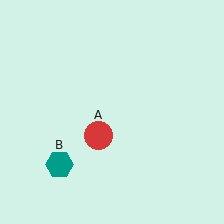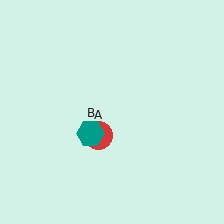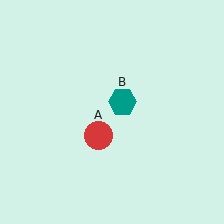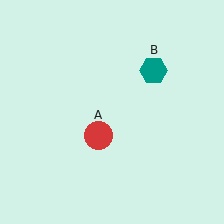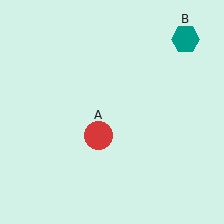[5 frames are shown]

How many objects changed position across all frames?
1 object changed position: teal hexagon (object B).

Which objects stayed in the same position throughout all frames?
Red circle (object A) remained stationary.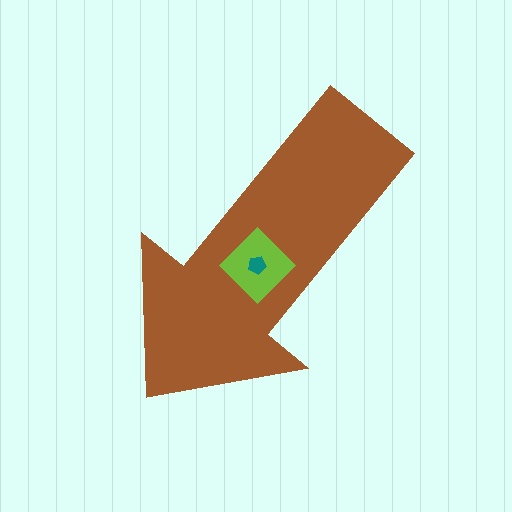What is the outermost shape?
The brown arrow.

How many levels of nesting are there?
3.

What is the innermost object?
The teal pentagon.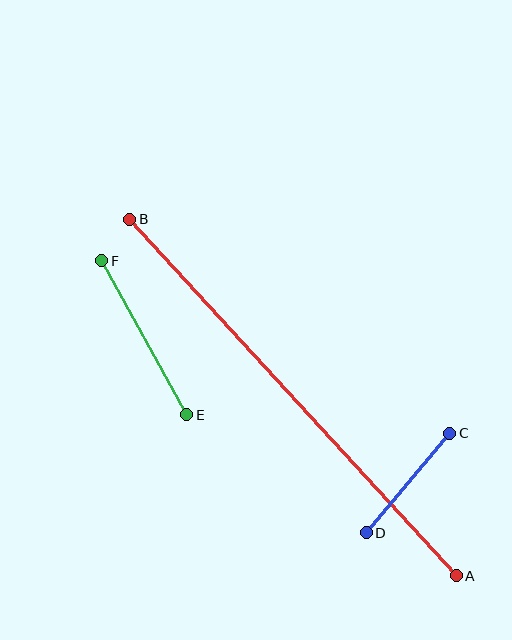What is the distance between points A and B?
The distance is approximately 483 pixels.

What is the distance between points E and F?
The distance is approximately 176 pixels.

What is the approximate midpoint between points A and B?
The midpoint is at approximately (293, 398) pixels.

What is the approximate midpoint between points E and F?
The midpoint is at approximately (144, 338) pixels.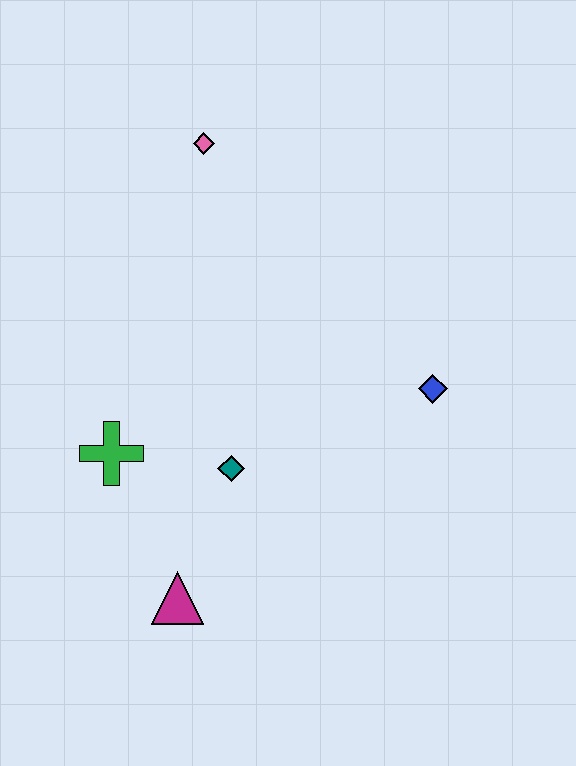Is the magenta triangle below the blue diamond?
Yes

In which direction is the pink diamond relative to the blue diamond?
The pink diamond is above the blue diamond.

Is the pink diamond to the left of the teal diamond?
Yes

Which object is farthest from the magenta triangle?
The pink diamond is farthest from the magenta triangle.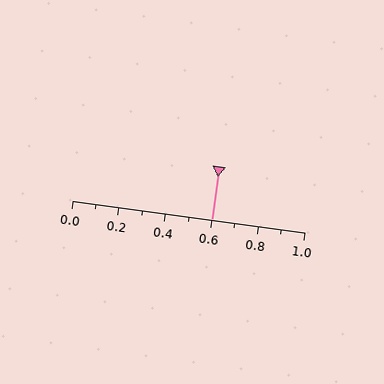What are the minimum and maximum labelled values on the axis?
The axis runs from 0.0 to 1.0.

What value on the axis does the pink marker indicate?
The marker indicates approximately 0.6.